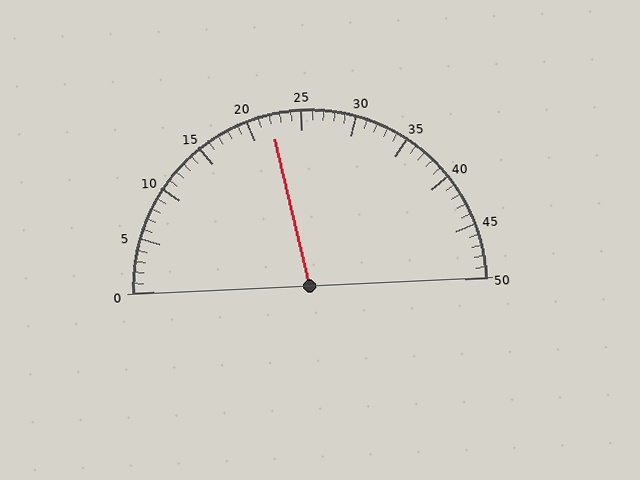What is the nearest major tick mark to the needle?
The nearest major tick mark is 20.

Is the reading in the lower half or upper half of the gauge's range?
The reading is in the lower half of the range (0 to 50).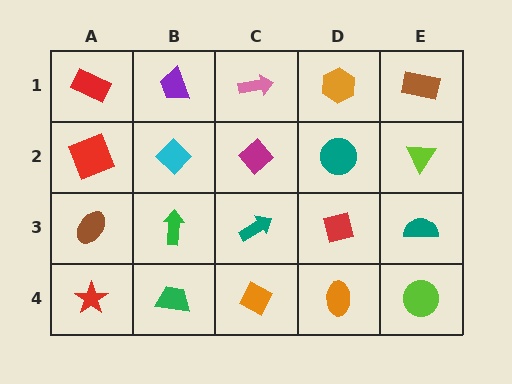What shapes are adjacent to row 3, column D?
A teal circle (row 2, column D), an orange ellipse (row 4, column D), a teal arrow (row 3, column C), a teal semicircle (row 3, column E).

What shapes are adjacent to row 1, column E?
A lime triangle (row 2, column E), an orange hexagon (row 1, column D).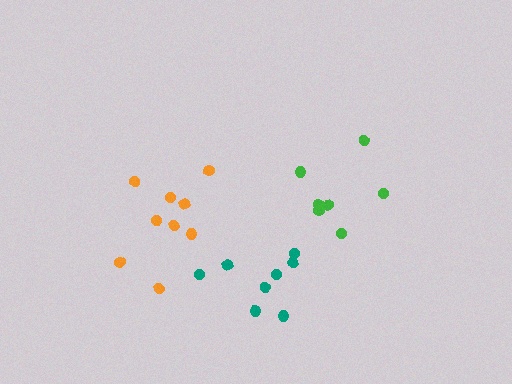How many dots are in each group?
Group 1: 9 dots, Group 2: 7 dots, Group 3: 8 dots (24 total).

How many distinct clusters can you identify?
There are 3 distinct clusters.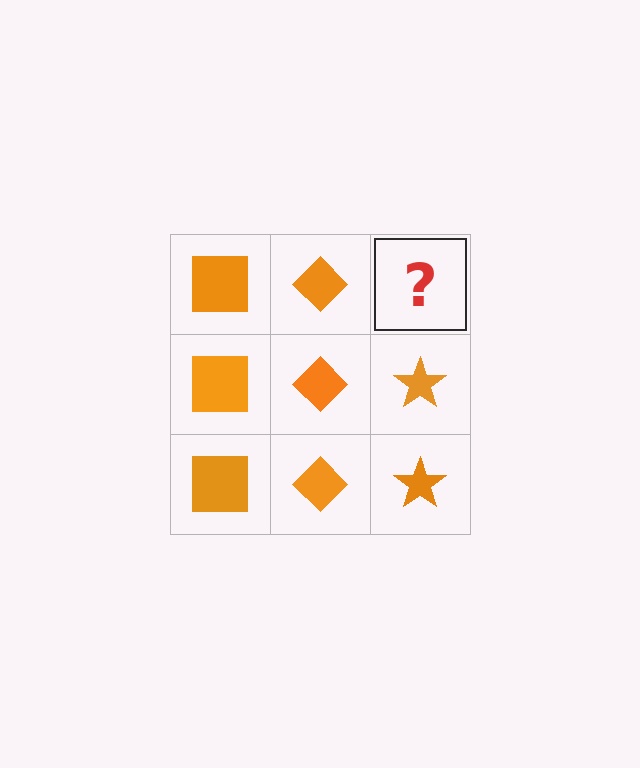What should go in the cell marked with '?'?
The missing cell should contain an orange star.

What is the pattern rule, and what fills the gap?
The rule is that each column has a consistent shape. The gap should be filled with an orange star.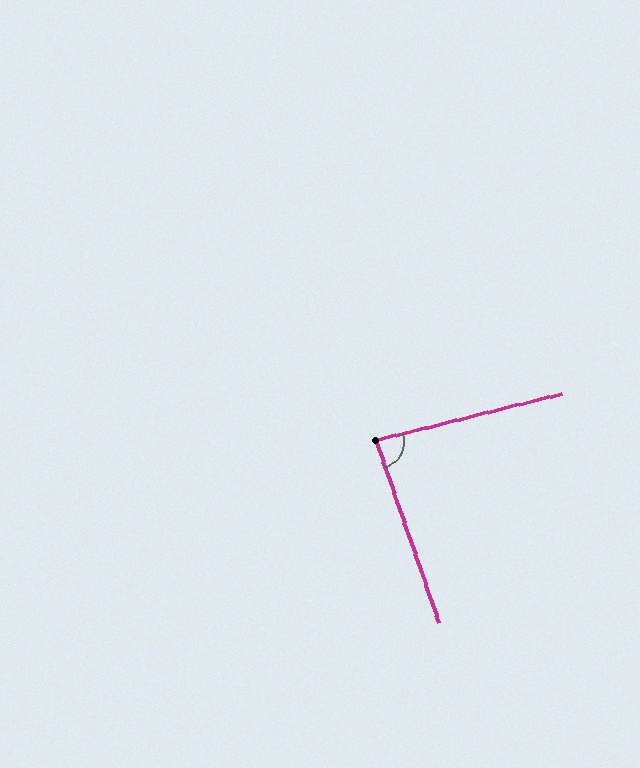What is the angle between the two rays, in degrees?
Approximately 85 degrees.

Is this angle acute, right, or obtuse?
It is acute.